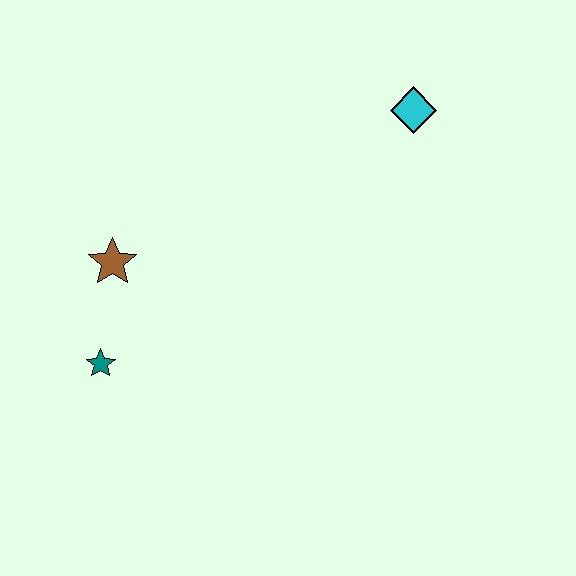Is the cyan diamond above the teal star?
Yes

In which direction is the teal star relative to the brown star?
The teal star is below the brown star.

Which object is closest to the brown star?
The teal star is closest to the brown star.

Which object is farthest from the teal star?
The cyan diamond is farthest from the teal star.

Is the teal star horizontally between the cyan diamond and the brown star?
No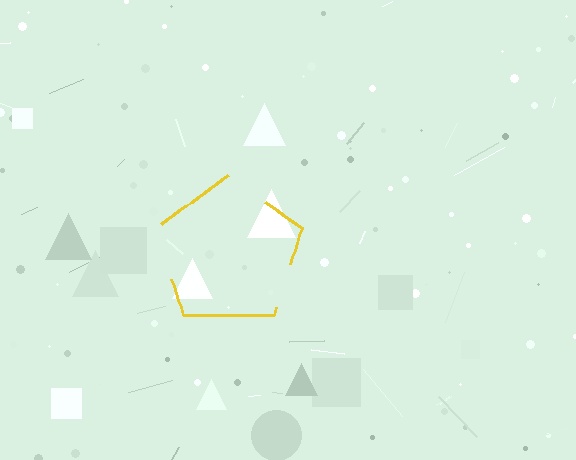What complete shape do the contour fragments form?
The contour fragments form a pentagon.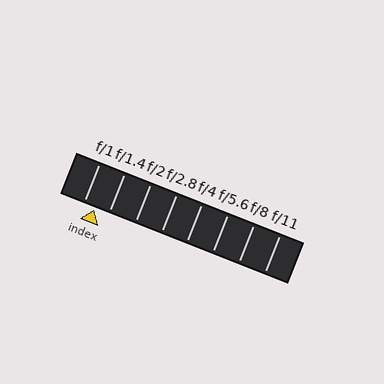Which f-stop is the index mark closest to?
The index mark is closest to f/1.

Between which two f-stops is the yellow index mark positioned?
The index mark is between f/1 and f/1.4.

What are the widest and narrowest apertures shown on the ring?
The widest aperture shown is f/1 and the narrowest is f/11.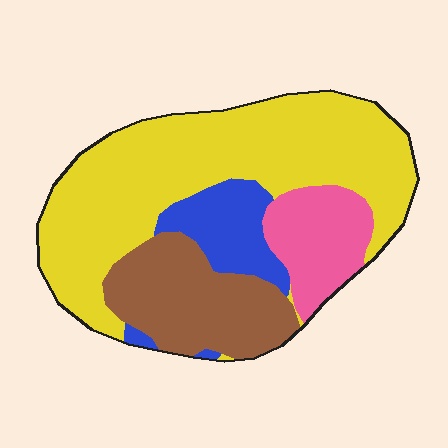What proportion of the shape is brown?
Brown covers around 20% of the shape.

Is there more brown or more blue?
Brown.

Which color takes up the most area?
Yellow, at roughly 55%.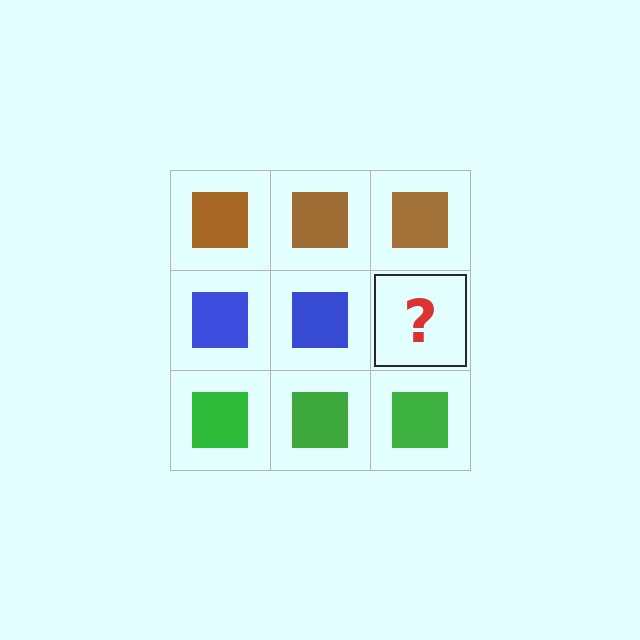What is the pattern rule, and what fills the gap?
The rule is that each row has a consistent color. The gap should be filled with a blue square.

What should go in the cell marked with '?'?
The missing cell should contain a blue square.